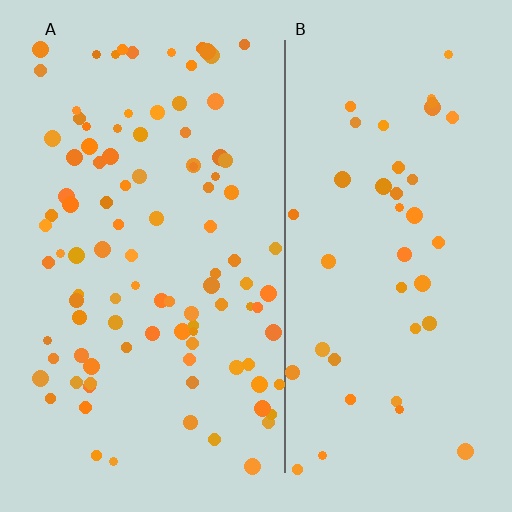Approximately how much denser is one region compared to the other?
Approximately 2.3× — region A over region B.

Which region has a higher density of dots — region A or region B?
A (the left).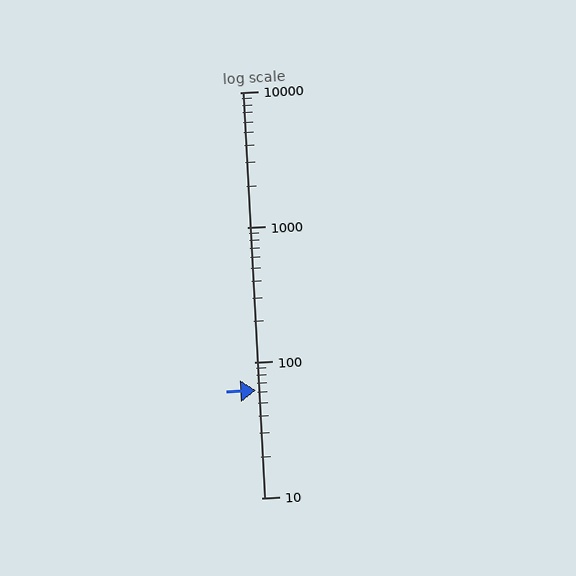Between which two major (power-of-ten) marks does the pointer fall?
The pointer is between 10 and 100.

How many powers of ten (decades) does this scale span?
The scale spans 3 decades, from 10 to 10000.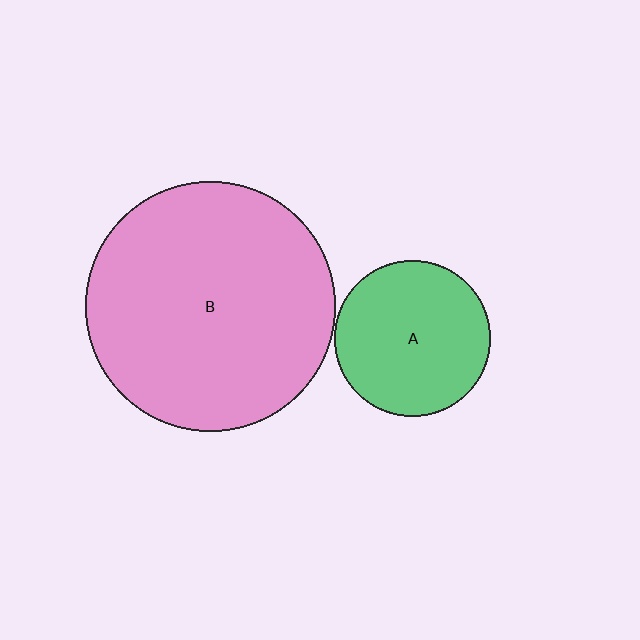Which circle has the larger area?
Circle B (pink).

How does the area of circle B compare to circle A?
Approximately 2.6 times.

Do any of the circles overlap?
No, none of the circles overlap.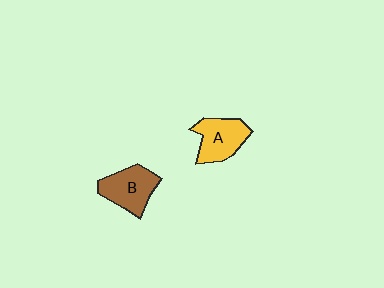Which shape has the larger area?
Shape B (brown).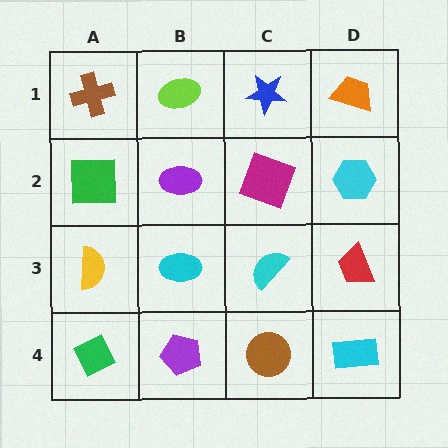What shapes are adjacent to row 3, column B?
A purple ellipse (row 2, column B), a purple pentagon (row 4, column B), a yellow semicircle (row 3, column A), a cyan semicircle (row 3, column C).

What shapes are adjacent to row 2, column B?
A lime ellipse (row 1, column B), a cyan ellipse (row 3, column B), a green square (row 2, column A), a magenta square (row 2, column C).